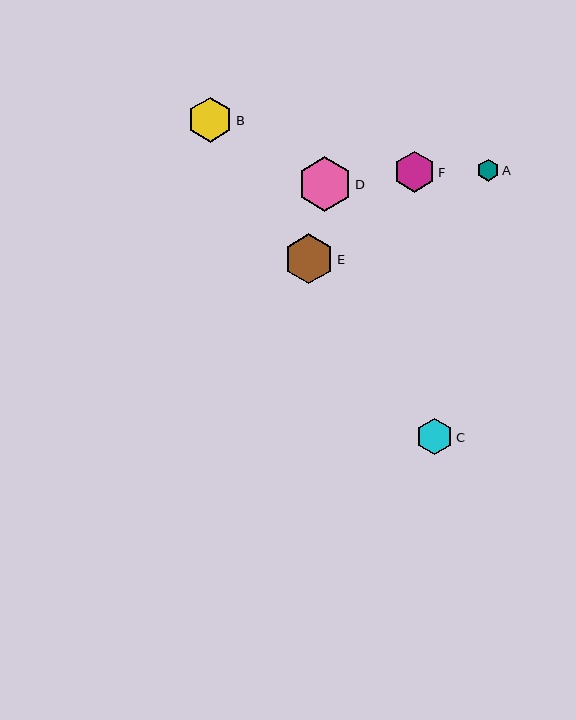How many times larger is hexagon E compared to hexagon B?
Hexagon E is approximately 1.1 times the size of hexagon B.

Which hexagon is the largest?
Hexagon D is the largest with a size of approximately 54 pixels.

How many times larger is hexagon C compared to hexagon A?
Hexagon C is approximately 1.7 times the size of hexagon A.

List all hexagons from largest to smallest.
From largest to smallest: D, E, B, F, C, A.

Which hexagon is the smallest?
Hexagon A is the smallest with a size of approximately 22 pixels.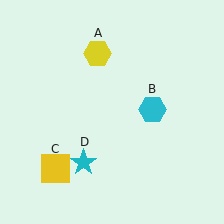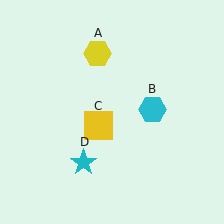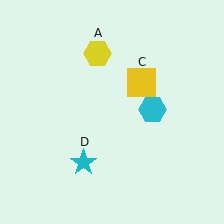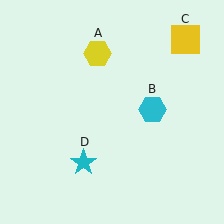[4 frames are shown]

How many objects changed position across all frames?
1 object changed position: yellow square (object C).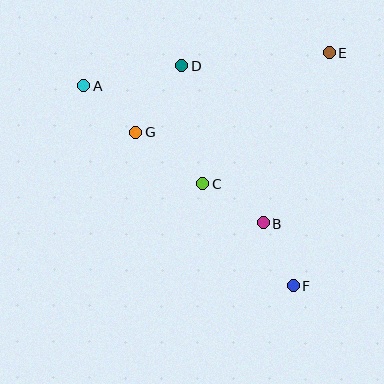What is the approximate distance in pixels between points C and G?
The distance between C and G is approximately 85 pixels.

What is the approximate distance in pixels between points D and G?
The distance between D and G is approximately 81 pixels.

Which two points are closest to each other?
Points B and F are closest to each other.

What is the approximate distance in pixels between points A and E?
The distance between A and E is approximately 248 pixels.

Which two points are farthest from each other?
Points A and F are farthest from each other.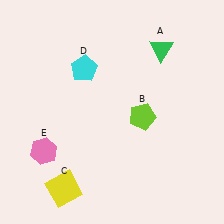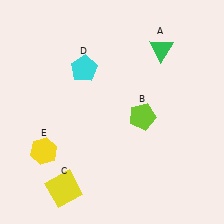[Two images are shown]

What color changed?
The hexagon (E) changed from pink in Image 1 to yellow in Image 2.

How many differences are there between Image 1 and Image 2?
There is 1 difference between the two images.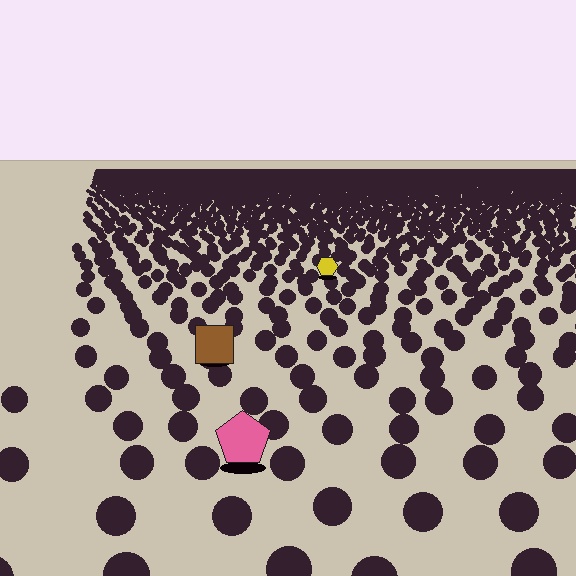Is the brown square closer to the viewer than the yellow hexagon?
Yes. The brown square is closer — you can tell from the texture gradient: the ground texture is coarser near it.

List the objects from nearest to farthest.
From nearest to farthest: the pink pentagon, the brown square, the yellow hexagon.